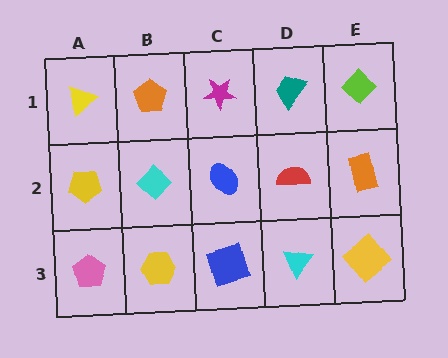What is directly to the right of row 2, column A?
A cyan diamond.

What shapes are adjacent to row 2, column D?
A teal trapezoid (row 1, column D), a cyan triangle (row 3, column D), a blue ellipse (row 2, column C), an orange rectangle (row 2, column E).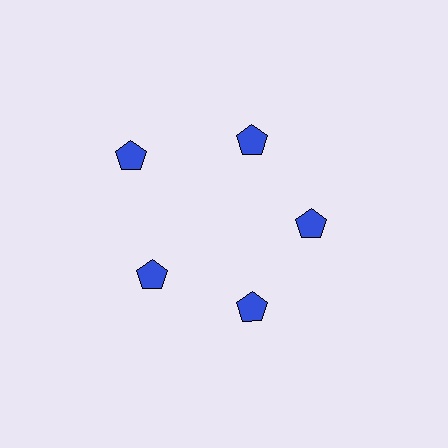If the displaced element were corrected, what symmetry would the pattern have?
It would have 5-fold rotational symmetry — the pattern would map onto itself every 72 degrees.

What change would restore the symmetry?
The symmetry would be restored by moving it inward, back onto the ring so that all 5 pentagons sit at equal angles and equal distance from the center.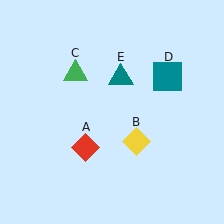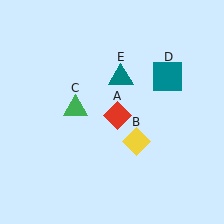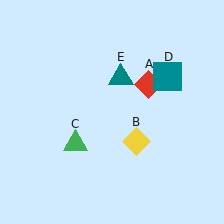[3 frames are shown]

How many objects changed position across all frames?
2 objects changed position: red diamond (object A), green triangle (object C).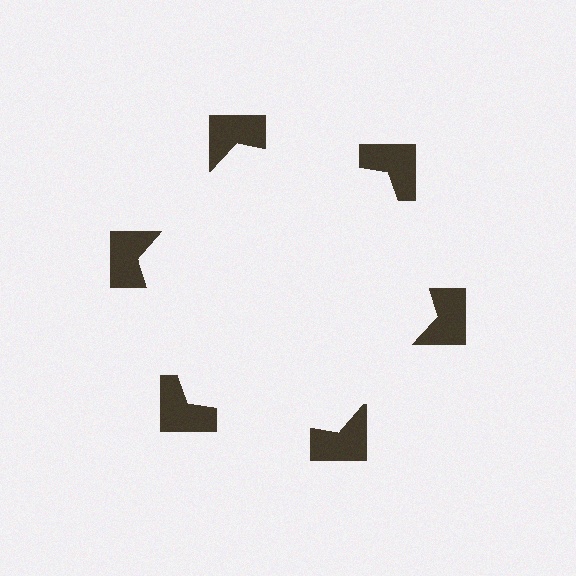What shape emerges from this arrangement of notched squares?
An illusory hexagon — its edges are inferred from the aligned wedge cuts in the notched squares, not physically drawn.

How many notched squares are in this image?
There are 6 — one at each vertex of the illusory hexagon.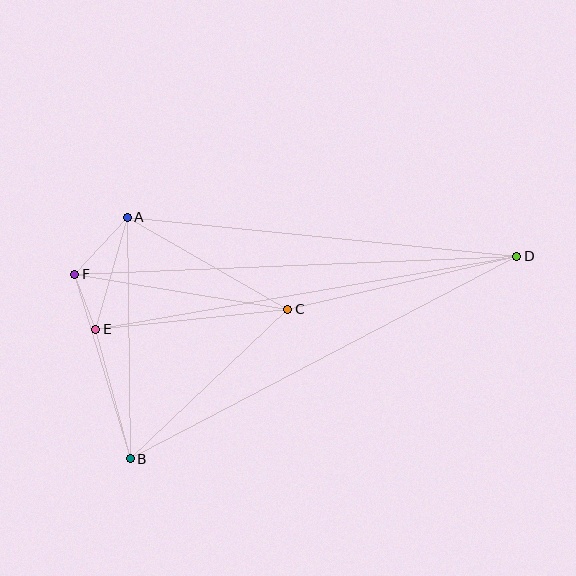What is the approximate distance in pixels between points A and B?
The distance between A and B is approximately 242 pixels.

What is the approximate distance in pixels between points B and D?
The distance between B and D is approximately 436 pixels.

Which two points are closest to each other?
Points E and F are closest to each other.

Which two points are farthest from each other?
Points D and F are farthest from each other.